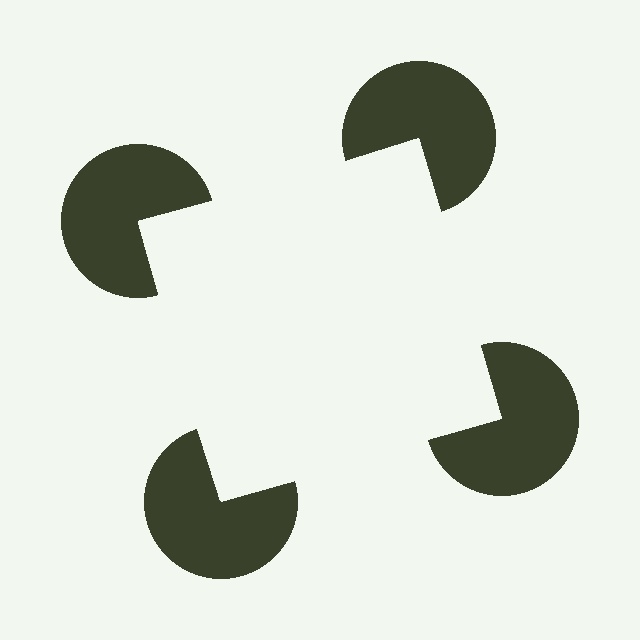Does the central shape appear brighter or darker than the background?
It typically appears slightly brighter than the background, even though no actual brightness change is drawn.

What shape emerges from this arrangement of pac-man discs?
An illusory square — its edges are inferred from the aligned wedge cuts in the pac-man discs, not physically drawn.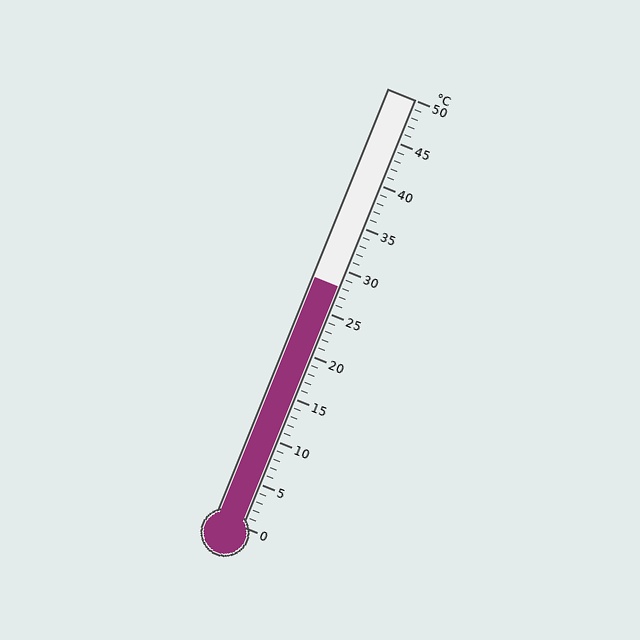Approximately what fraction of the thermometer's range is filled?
The thermometer is filled to approximately 55% of its range.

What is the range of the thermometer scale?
The thermometer scale ranges from 0°C to 50°C.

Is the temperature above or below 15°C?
The temperature is above 15°C.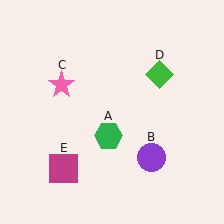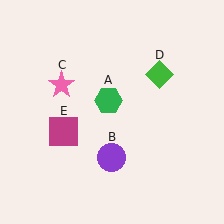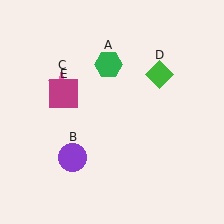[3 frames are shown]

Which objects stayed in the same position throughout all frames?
Pink star (object C) and green diamond (object D) remained stationary.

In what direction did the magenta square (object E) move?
The magenta square (object E) moved up.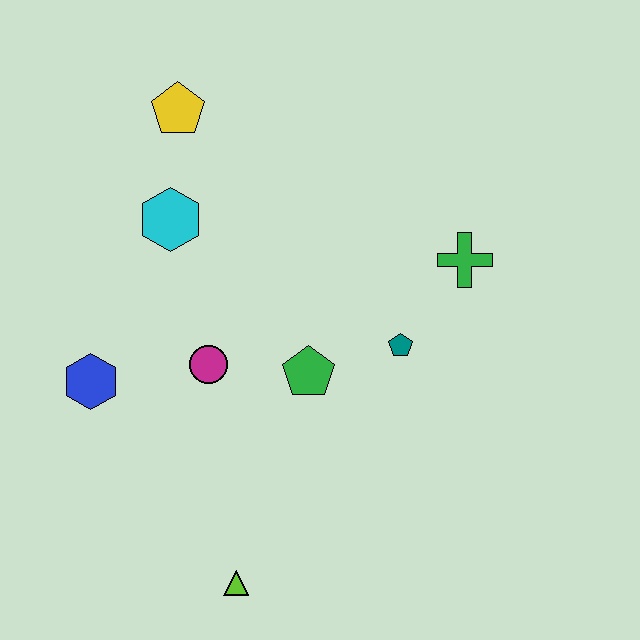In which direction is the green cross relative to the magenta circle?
The green cross is to the right of the magenta circle.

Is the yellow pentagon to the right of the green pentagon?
No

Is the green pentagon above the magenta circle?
No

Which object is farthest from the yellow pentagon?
The lime triangle is farthest from the yellow pentagon.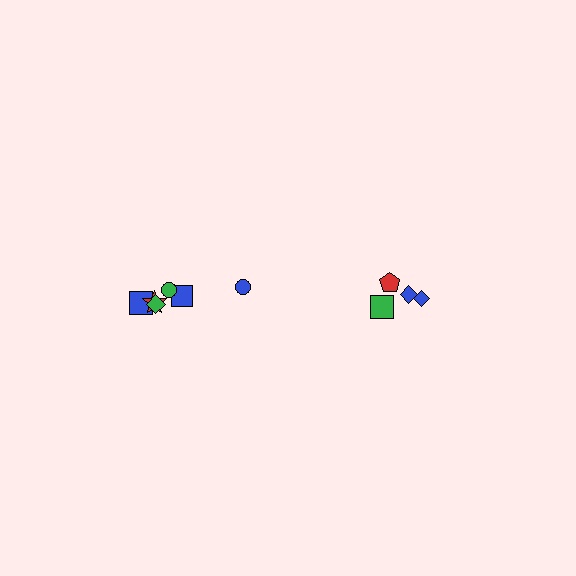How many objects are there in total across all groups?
There are 10 objects.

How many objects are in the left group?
There are 6 objects.